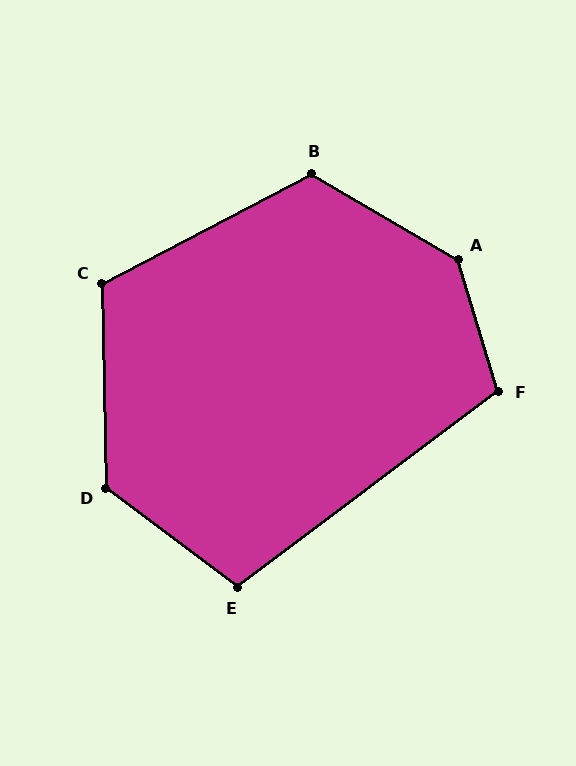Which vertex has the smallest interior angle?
E, at approximately 106 degrees.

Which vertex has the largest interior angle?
A, at approximately 137 degrees.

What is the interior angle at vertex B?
Approximately 122 degrees (obtuse).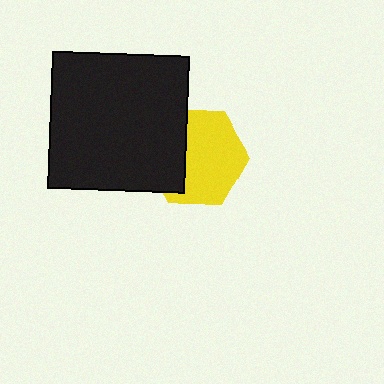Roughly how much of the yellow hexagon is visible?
About half of it is visible (roughly 64%).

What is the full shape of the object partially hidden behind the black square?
The partially hidden object is a yellow hexagon.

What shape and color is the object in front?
The object in front is a black square.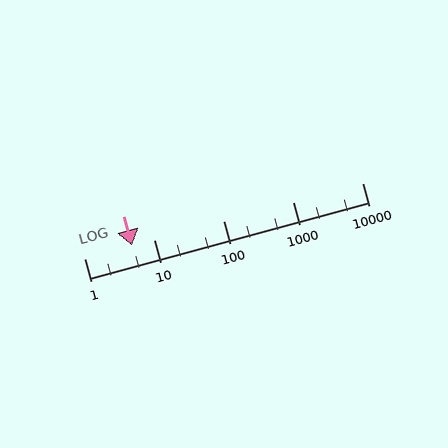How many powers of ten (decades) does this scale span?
The scale spans 4 decades, from 1 to 10000.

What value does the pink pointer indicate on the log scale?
The pointer indicates approximately 4.8.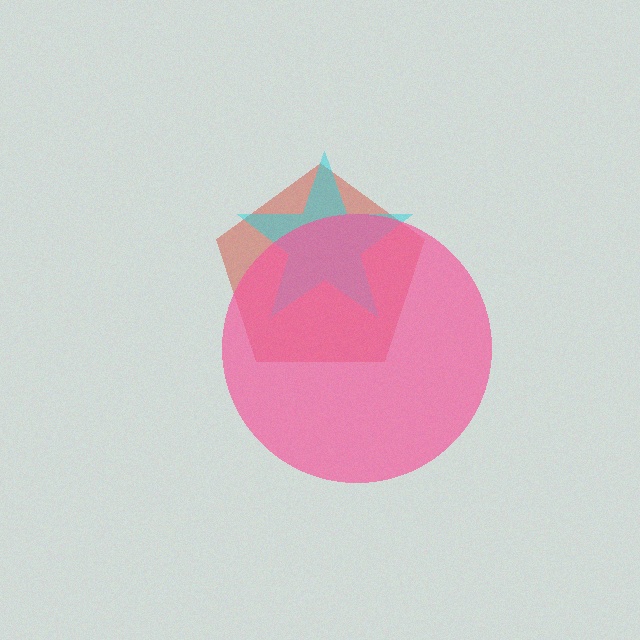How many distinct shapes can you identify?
There are 3 distinct shapes: a red pentagon, a cyan star, a pink circle.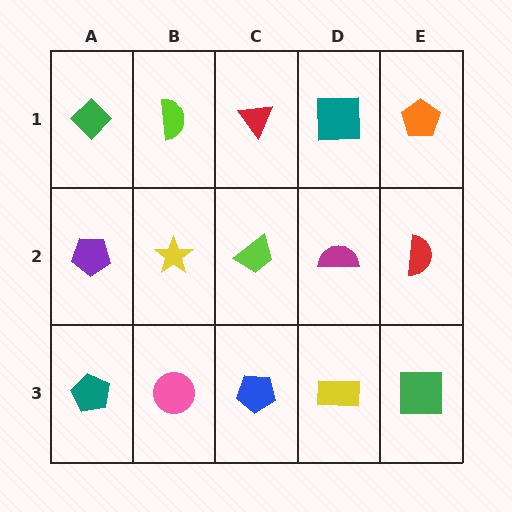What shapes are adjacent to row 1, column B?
A yellow star (row 2, column B), a green diamond (row 1, column A), a red triangle (row 1, column C).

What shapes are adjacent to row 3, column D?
A magenta semicircle (row 2, column D), a blue pentagon (row 3, column C), a green square (row 3, column E).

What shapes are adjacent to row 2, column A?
A green diamond (row 1, column A), a teal pentagon (row 3, column A), a yellow star (row 2, column B).